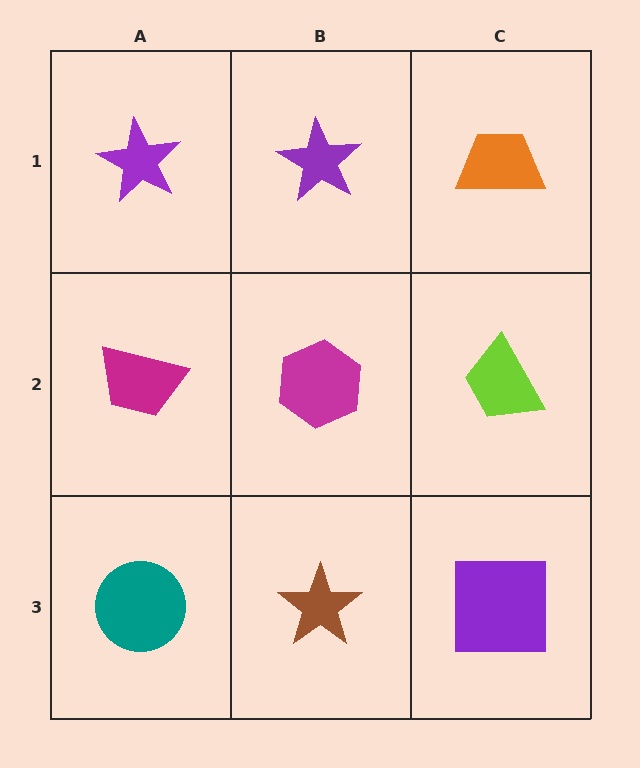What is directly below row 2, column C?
A purple square.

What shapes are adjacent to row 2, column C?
An orange trapezoid (row 1, column C), a purple square (row 3, column C), a magenta hexagon (row 2, column B).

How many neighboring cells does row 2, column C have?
3.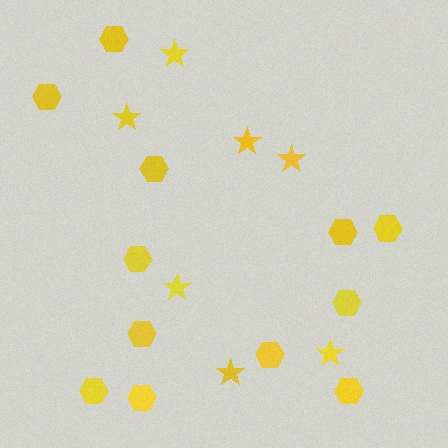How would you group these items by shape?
There are 2 groups: one group of hexagons (12) and one group of stars (7).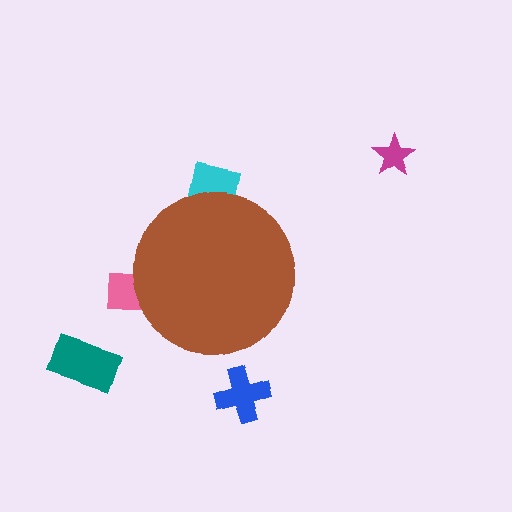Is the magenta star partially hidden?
No, the magenta star is fully visible.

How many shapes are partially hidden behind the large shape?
2 shapes are partially hidden.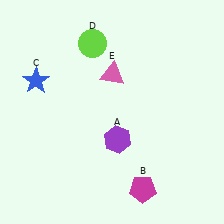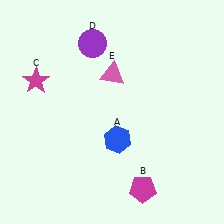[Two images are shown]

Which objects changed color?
A changed from purple to blue. C changed from blue to magenta. D changed from lime to purple.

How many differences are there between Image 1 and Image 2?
There are 3 differences between the two images.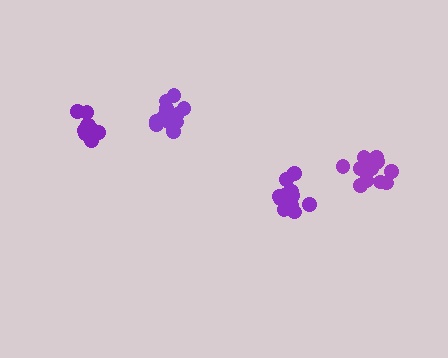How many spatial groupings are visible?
There are 4 spatial groupings.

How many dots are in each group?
Group 1: 13 dots, Group 2: 13 dots, Group 3: 14 dots, Group 4: 15 dots (55 total).